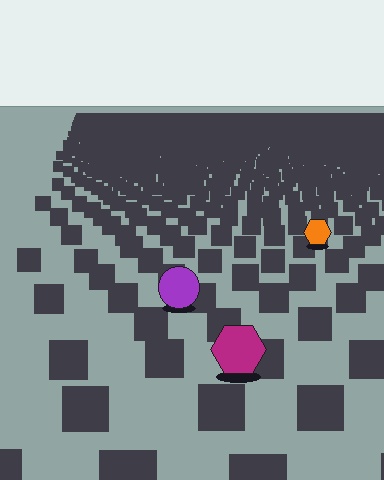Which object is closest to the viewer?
The magenta hexagon is closest. The texture marks near it are larger and more spread out.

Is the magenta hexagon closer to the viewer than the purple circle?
Yes. The magenta hexagon is closer — you can tell from the texture gradient: the ground texture is coarser near it.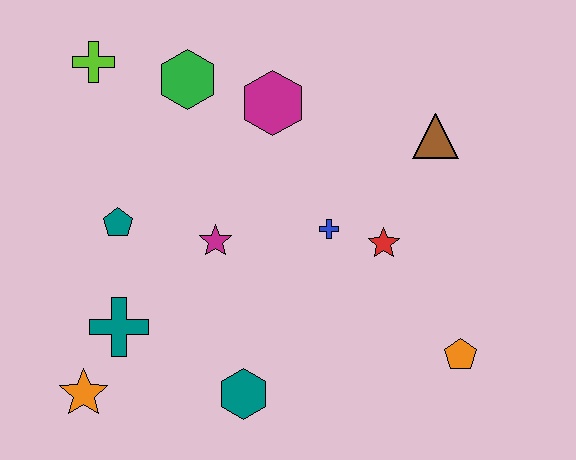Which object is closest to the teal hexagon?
The teal cross is closest to the teal hexagon.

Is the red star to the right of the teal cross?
Yes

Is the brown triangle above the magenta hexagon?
No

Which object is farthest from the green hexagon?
The orange pentagon is farthest from the green hexagon.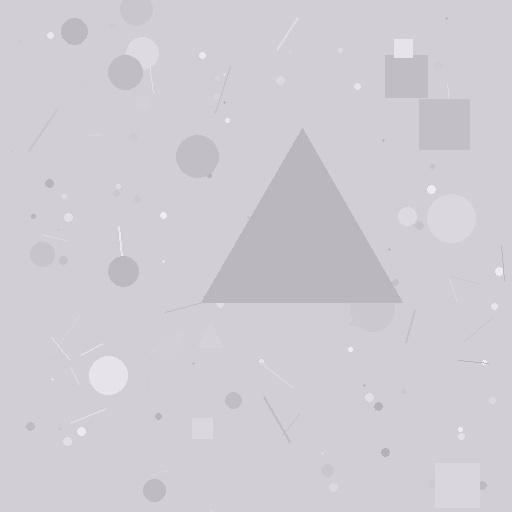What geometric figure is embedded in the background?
A triangle is embedded in the background.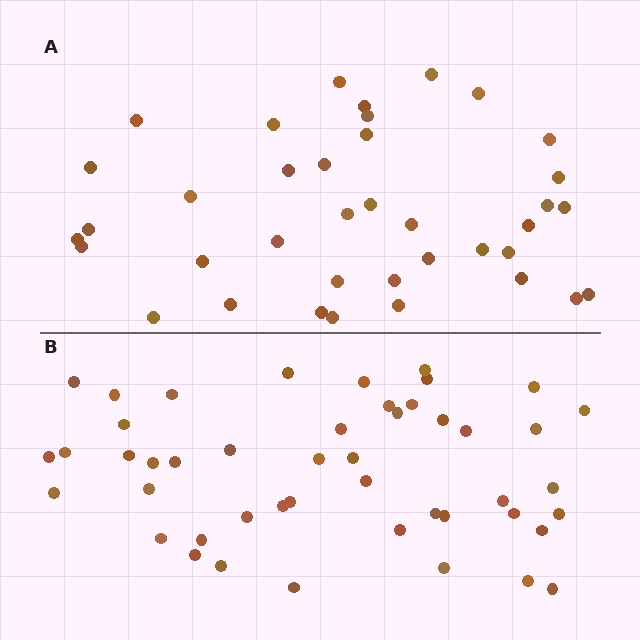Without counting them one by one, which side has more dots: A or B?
Region B (the bottom region) has more dots.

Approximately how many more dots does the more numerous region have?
Region B has roughly 8 or so more dots than region A.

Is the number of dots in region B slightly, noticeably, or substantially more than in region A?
Region B has only slightly more — the two regions are fairly close. The ratio is roughly 1.2 to 1.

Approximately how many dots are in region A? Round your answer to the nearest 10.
About 40 dots. (The exact count is 38, which rounds to 40.)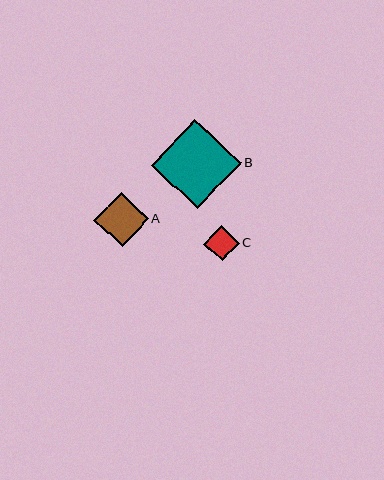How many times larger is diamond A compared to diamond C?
Diamond A is approximately 1.5 times the size of diamond C.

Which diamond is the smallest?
Diamond C is the smallest with a size of approximately 36 pixels.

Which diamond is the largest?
Diamond B is the largest with a size of approximately 89 pixels.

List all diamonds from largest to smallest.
From largest to smallest: B, A, C.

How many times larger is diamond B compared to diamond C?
Diamond B is approximately 2.5 times the size of diamond C.